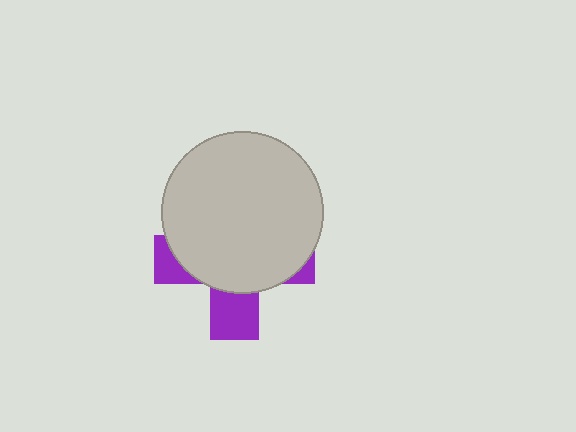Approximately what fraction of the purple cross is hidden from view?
Roughly 70% of the purple cross is hidden behind the light gray circle.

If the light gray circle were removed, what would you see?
You would see the complete purple cross.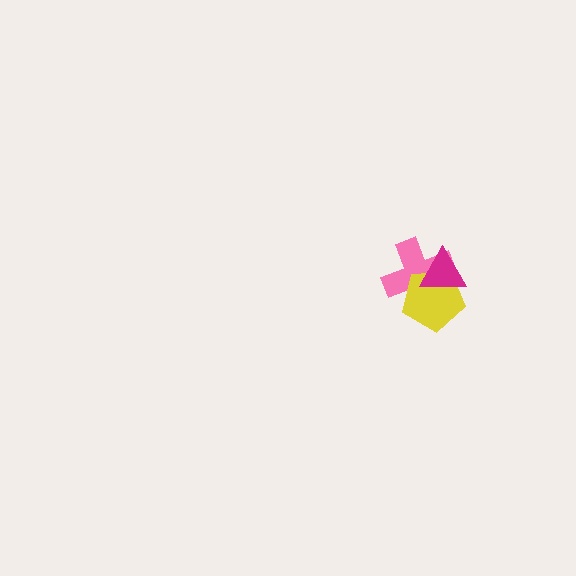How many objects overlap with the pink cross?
2 objects overlap with the pink cross.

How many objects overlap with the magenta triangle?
2 objects overlap with the magenta triangle.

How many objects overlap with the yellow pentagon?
2 objects overlap with the yellow pentagon.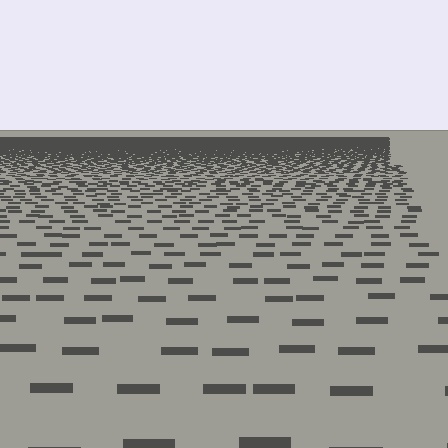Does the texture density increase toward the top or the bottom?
Density increases toward the top.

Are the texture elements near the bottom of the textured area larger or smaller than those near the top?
Larger. Near the bottom, elements are closer to the viewer and appear at a bigger on-screen size.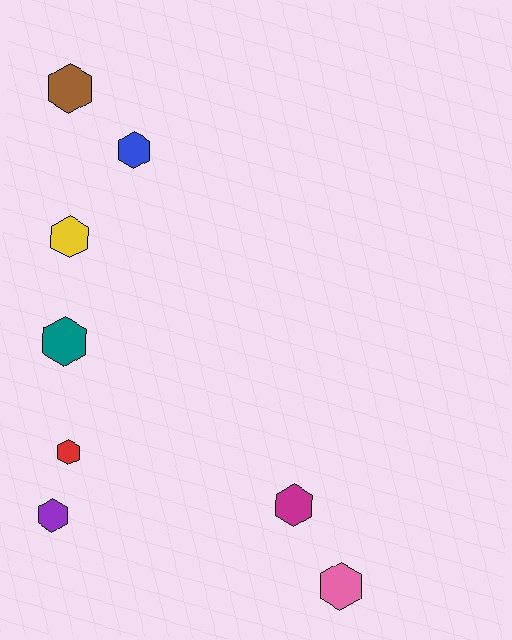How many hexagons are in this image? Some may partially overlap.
There are 8 hexagons.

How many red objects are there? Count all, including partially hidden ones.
There is 1 red object.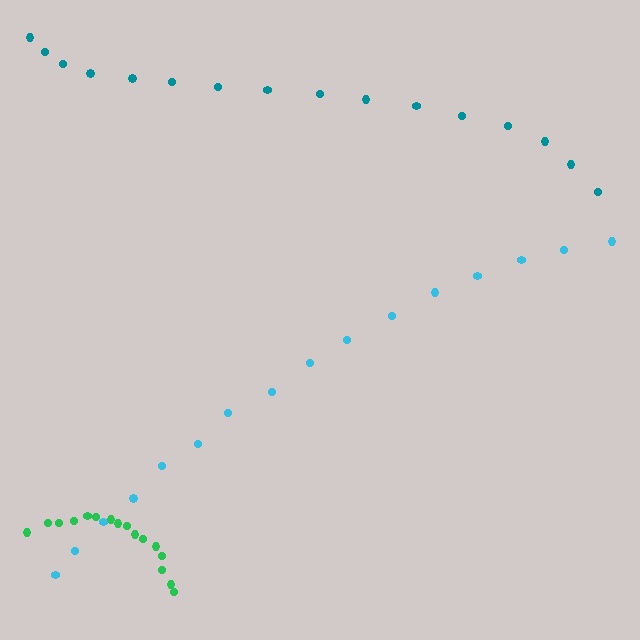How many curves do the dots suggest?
There are 3 distinct paths.